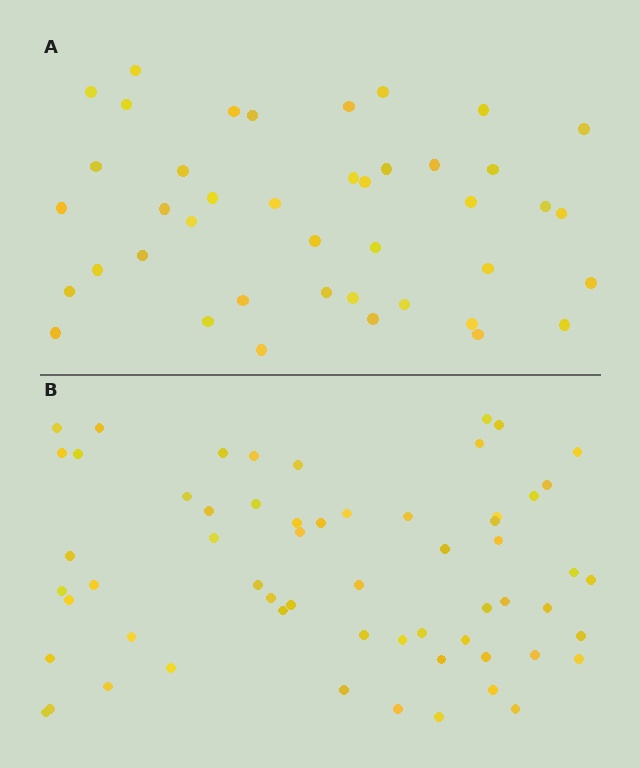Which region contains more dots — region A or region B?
Region B (the bottom region) has more dots.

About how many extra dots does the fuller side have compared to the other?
Region B has approximately 20 more dots than region A.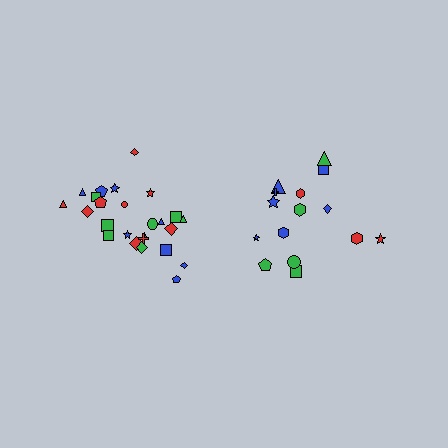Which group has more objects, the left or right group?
The left group.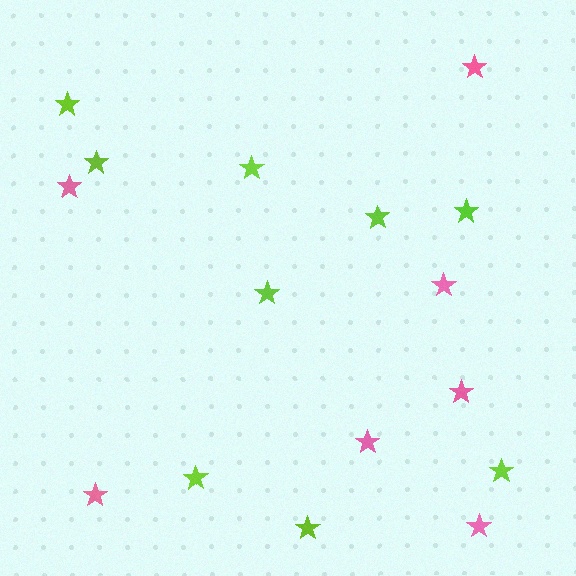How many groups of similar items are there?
There are 2 groups: one group of pink stars (7) and one group of lime stars (9).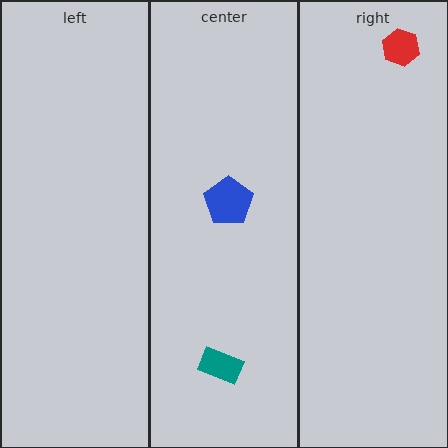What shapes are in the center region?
The teal rectangle, the blue pentagon.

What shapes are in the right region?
The red hexagon.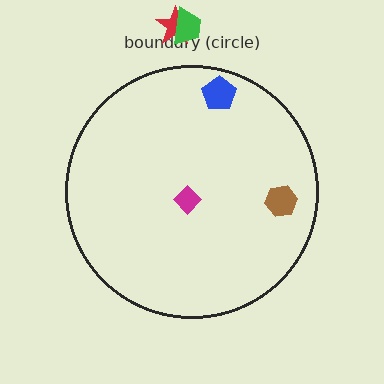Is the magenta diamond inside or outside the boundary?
Inside.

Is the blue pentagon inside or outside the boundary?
Inside.